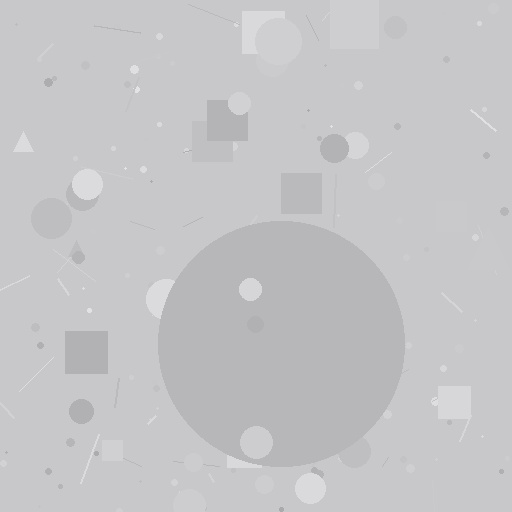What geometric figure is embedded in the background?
A circle is embedded in the background.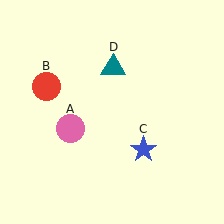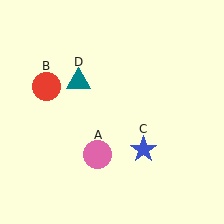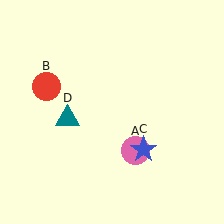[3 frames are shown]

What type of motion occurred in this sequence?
The pink circle (object A), teal triangle (object D) rotated counterclockwise around the center of the scene.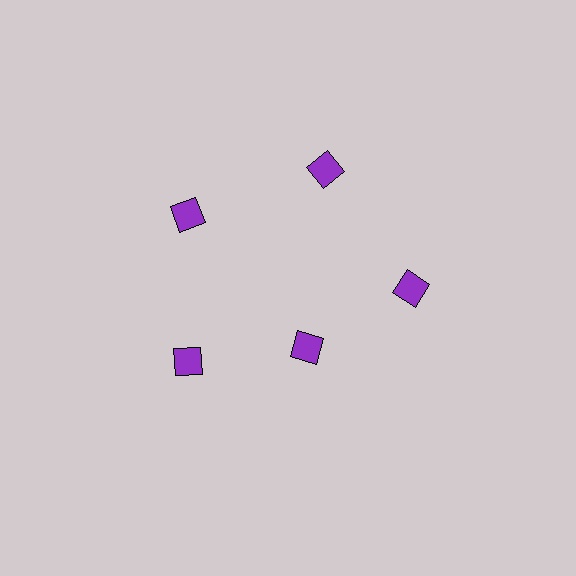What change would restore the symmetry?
The symmetry would be restored by moving it outward, back onto the ring so that all 5 diamonds sit at equal angles and equal distance from the center.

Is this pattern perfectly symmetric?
No. The 5 purple diamonds are arranged in a ring, but one element near the 5 o'clock position is pulled inward toward the center, breaking the 5-fold rotational symmetry.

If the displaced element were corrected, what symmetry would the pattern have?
It would have 5-fold rotational symmetry — the pattern would map onto itself every 72 degrees.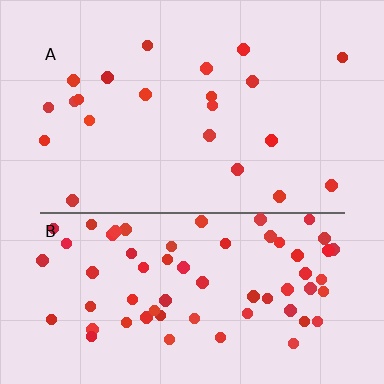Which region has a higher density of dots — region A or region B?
B (the bottom).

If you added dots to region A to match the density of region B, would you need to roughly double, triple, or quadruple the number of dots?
Approximately triple.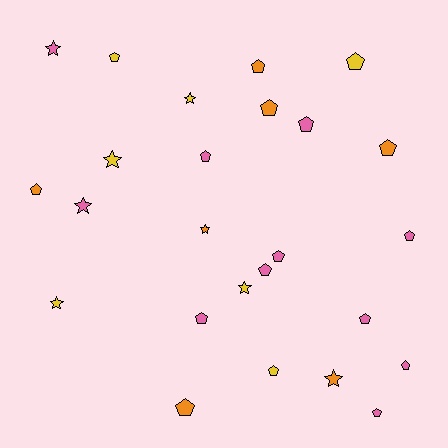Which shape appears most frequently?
Pentagon, with 17 objects.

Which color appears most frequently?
Pink, with 11 objects.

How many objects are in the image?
There are 25 objects.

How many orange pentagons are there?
There are 5 orange pentagons.